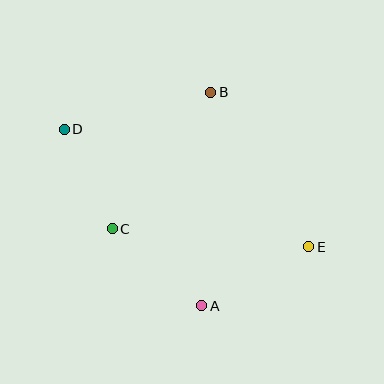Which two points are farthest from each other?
Points D and E are farthest from each other.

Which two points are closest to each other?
Points C and D are closest to each other.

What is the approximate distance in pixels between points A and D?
The distance between A and D is approximately 224 pixels.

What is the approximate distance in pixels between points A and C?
The distance between A and C is approximately 118 pixels.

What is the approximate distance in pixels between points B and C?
The distance between B and C is approximately 168 pixels.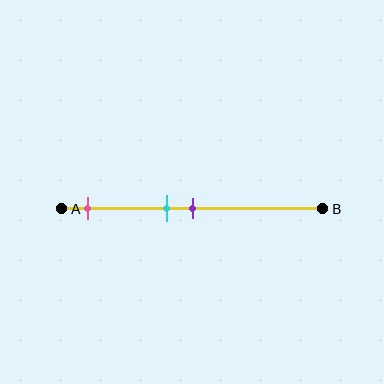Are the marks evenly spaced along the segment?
No, the marks are not evenly spaced.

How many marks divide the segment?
There are 3 marks dividing the segment.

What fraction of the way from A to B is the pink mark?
The pink mark is approximately 10% (0.1) of the way from A to B.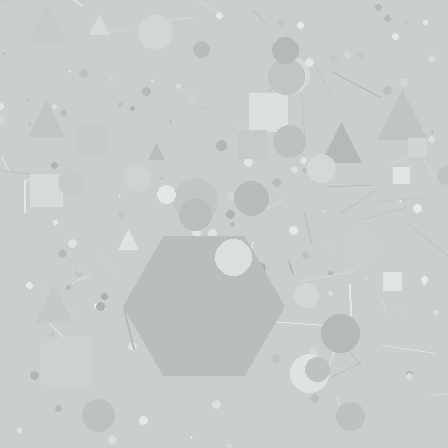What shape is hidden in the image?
A hexagon is hidden in the image.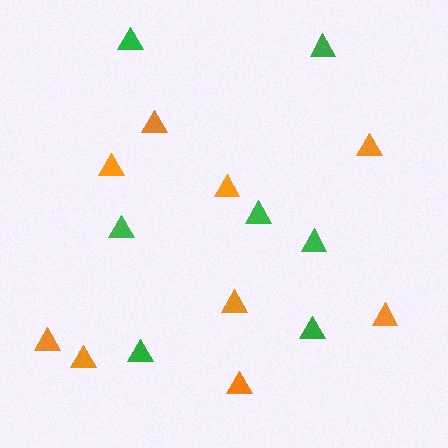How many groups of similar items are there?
There are 2 groups: one group of orange triangles (9) and one group of green triangles (7).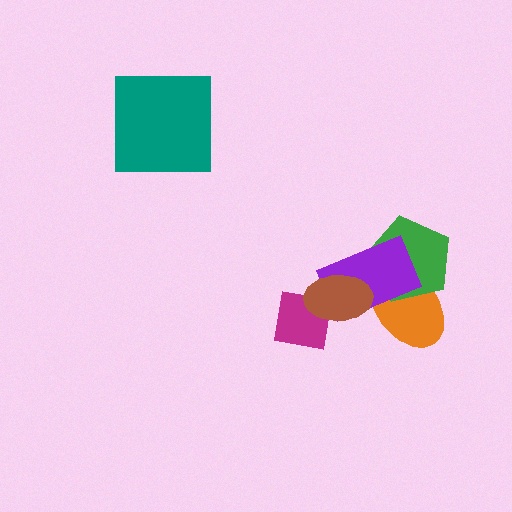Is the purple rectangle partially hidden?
Yes, it is partially covered by another shape.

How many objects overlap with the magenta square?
1 object overlaps with the magenta square.